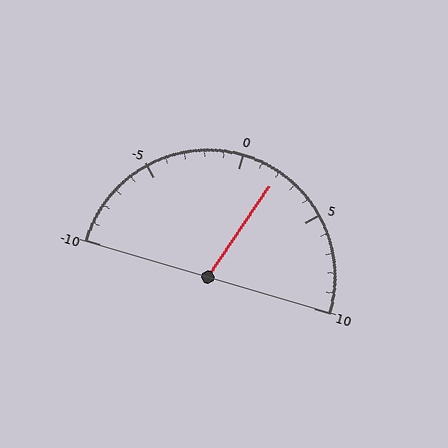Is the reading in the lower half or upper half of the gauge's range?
The reading is in the upper half of the range (-10 to 10).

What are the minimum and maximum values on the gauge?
The gauge ranges from -10 to 10.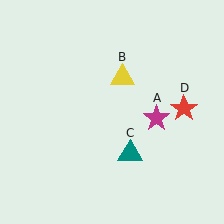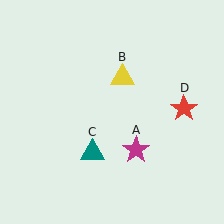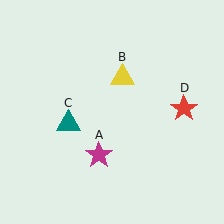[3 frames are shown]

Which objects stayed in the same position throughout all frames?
Yellow triangle (object B) and red star (object D) remained stationary.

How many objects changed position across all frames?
2 objects changed position: magenta star (object A), teal triangle (object C).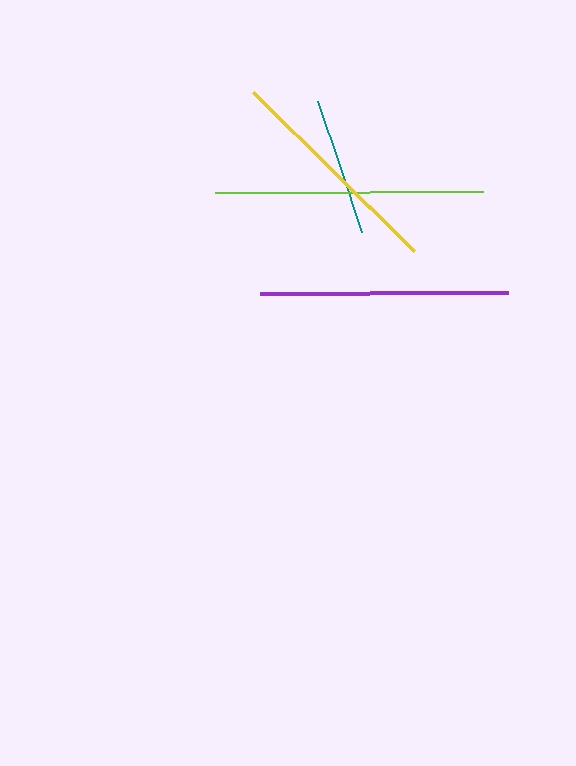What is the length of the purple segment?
The purple segment is approximately 248 pixels long.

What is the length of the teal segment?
The teal segment is approximately 138 pixels long.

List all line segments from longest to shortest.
From longest to shortest: lime, purple, yellow, teal.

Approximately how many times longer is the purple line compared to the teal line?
The purple line is approximately 1.8 times the length of the teal line.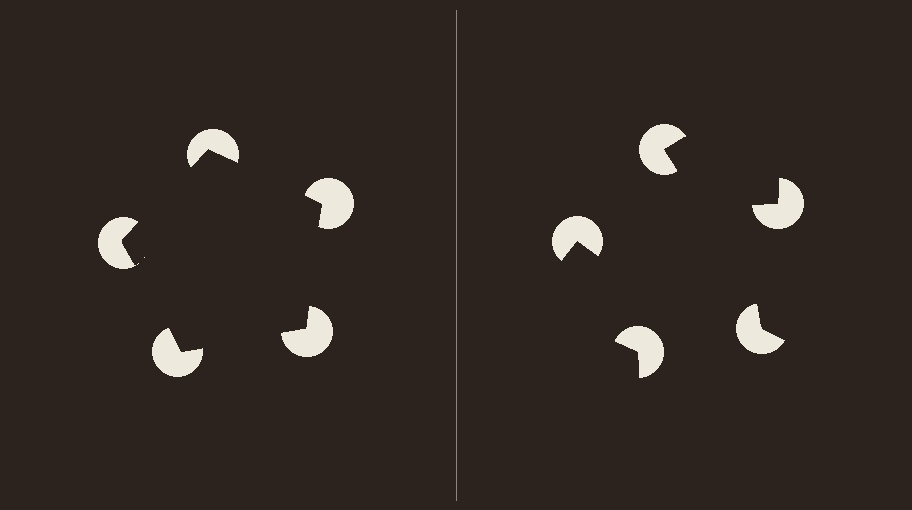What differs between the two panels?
The pac-man discs are positioned identically on both sides; only the wedge orientations differ. On the left they align to a pentagon; on the right they are misaligned.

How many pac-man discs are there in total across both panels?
10 — 5 on each side.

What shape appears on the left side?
An illusory pentagon.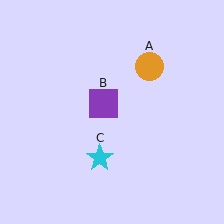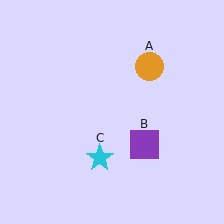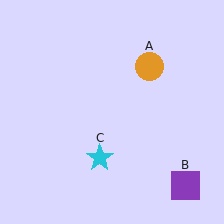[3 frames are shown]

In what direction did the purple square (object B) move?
The purple square (object B) moved down and to the right.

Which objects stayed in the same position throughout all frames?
Orange circle (object A) and cyan star (object C) remained stationary.